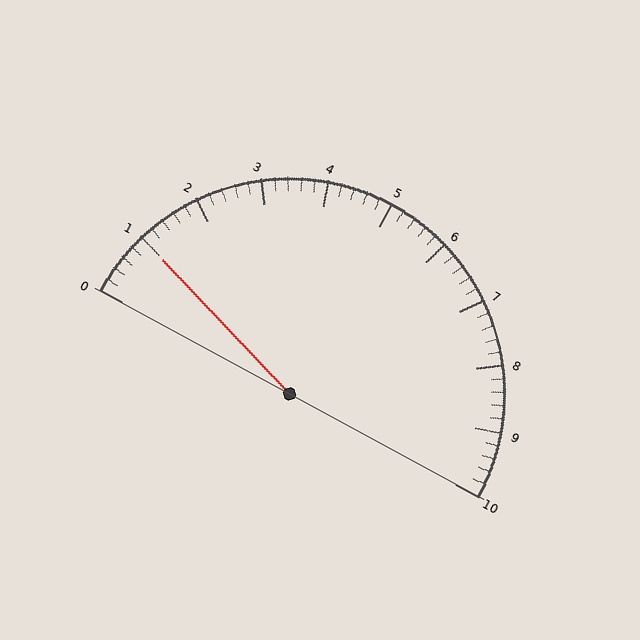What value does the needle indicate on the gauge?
The needle indicates approximately 1.0.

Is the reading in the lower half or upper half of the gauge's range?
The reading is in the lower half of the range (0 to 10).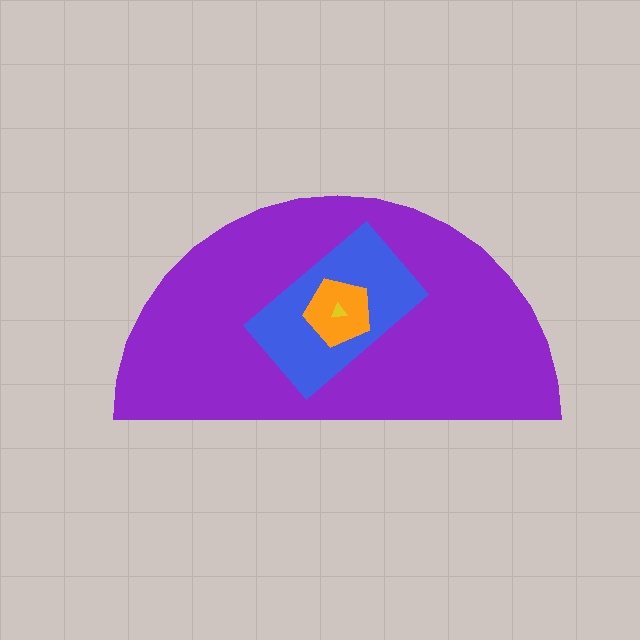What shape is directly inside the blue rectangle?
The orange pentagon.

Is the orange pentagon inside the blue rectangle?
Yes.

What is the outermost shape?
The purple semicircle.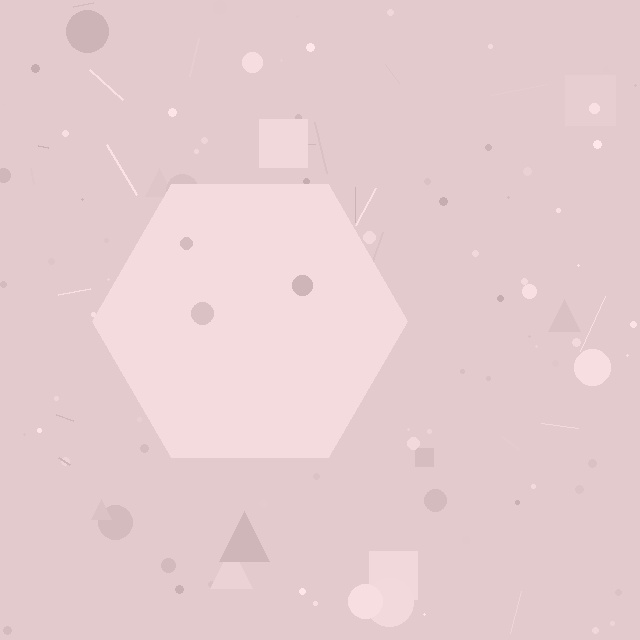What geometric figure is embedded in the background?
A hexagon is embedded in the background.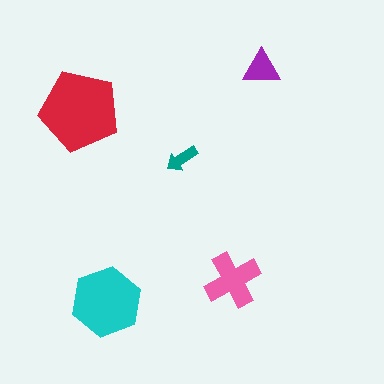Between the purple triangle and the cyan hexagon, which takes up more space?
The cyan hexagon.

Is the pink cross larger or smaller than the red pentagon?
Smaller.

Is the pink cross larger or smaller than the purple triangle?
Larger.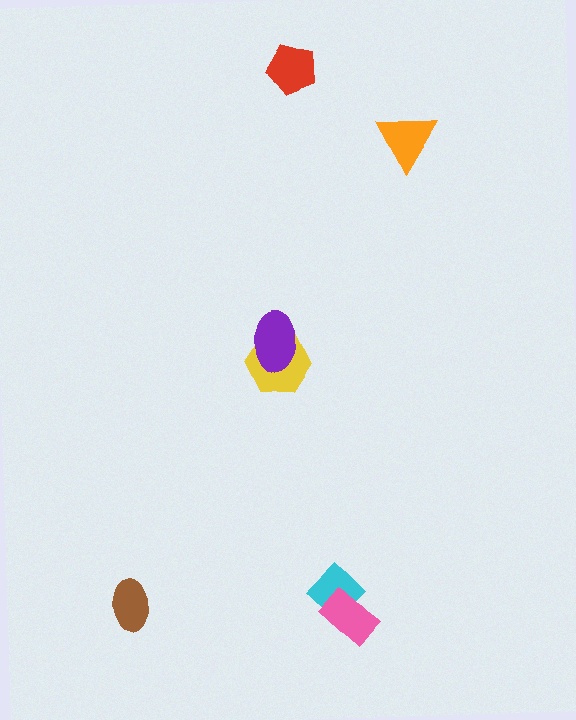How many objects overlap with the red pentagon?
0 objects overlap with the red pentagon.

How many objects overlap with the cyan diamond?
1 object overlaps with the cyan diamond.